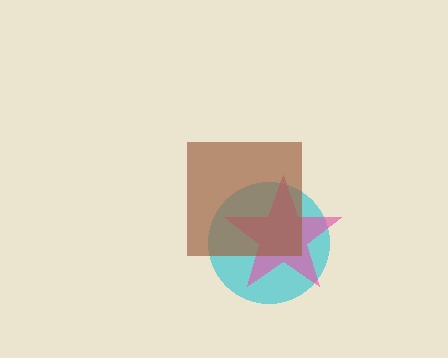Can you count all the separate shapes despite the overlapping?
Yes, there are 3 separate shapes.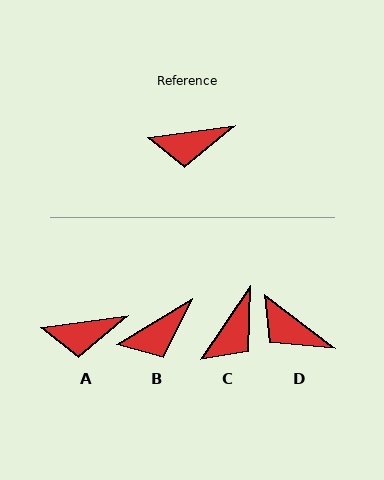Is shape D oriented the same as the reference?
No, it is off by about 45 degrees.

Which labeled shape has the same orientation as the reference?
A.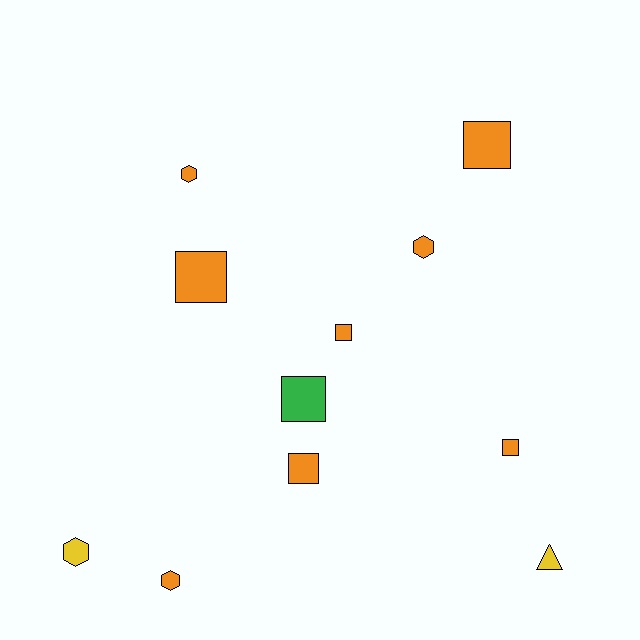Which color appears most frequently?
Orange, with 8 objects.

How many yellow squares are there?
There are no yellow squares.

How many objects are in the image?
There are 11 objects.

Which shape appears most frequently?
Square, with 6 objects.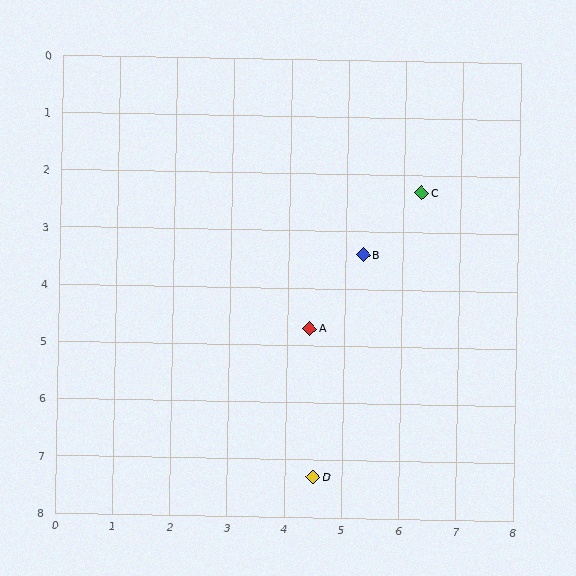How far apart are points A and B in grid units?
Points A and B are about 1.6 grid units apart.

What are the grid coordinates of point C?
Point C is at approximately (6.3, 2.3).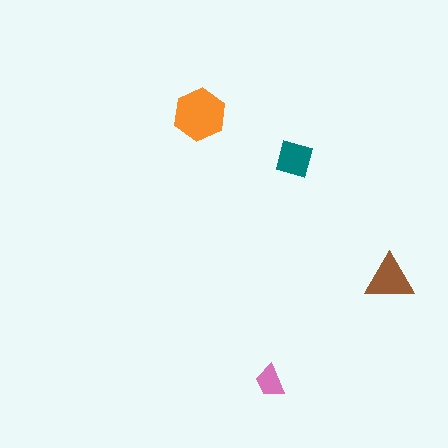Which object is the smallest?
The pink trapezoid.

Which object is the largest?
The orange hexagon.